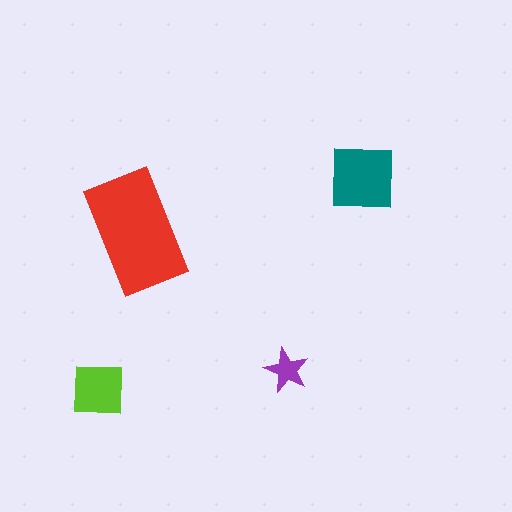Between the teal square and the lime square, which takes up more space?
The teal square.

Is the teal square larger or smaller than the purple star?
Larger.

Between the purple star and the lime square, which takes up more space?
The lime square.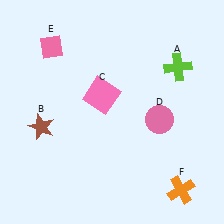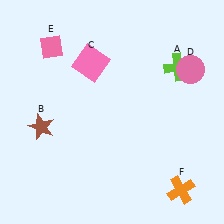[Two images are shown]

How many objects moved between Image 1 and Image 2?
2 objects moved between the two images.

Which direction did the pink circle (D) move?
The pink circle (D) moved up.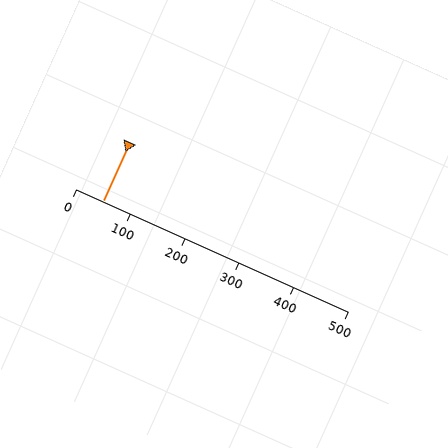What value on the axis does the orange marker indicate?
The marker indicates approximately 50.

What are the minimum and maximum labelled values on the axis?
The axis runs from 0 to 500.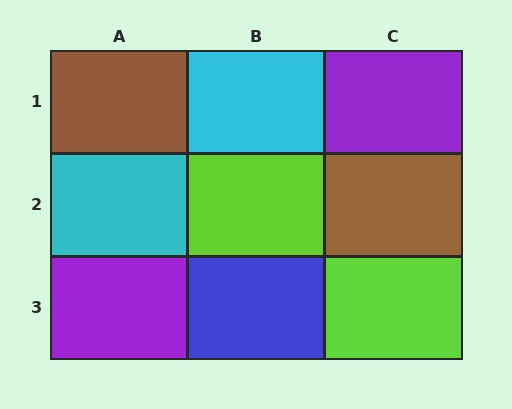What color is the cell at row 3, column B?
Blue.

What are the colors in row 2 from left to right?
Cyan, lime, brown.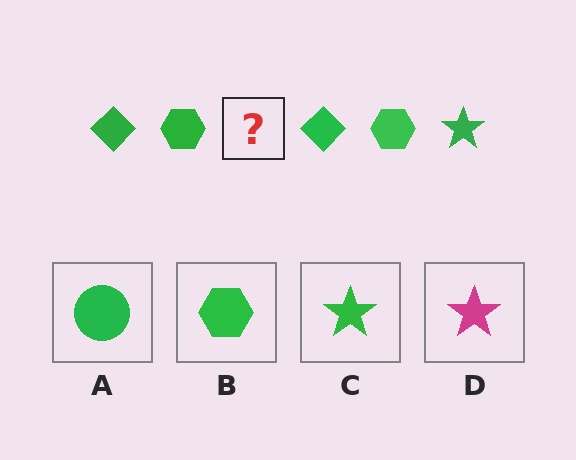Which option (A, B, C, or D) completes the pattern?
C.